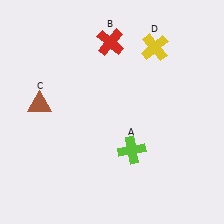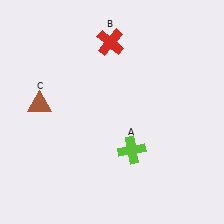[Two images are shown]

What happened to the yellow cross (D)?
The yellow cross (D) was removed in Image 2. It was in the top-right area of Image 1.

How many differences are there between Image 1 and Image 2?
There is 1 difference between the two images.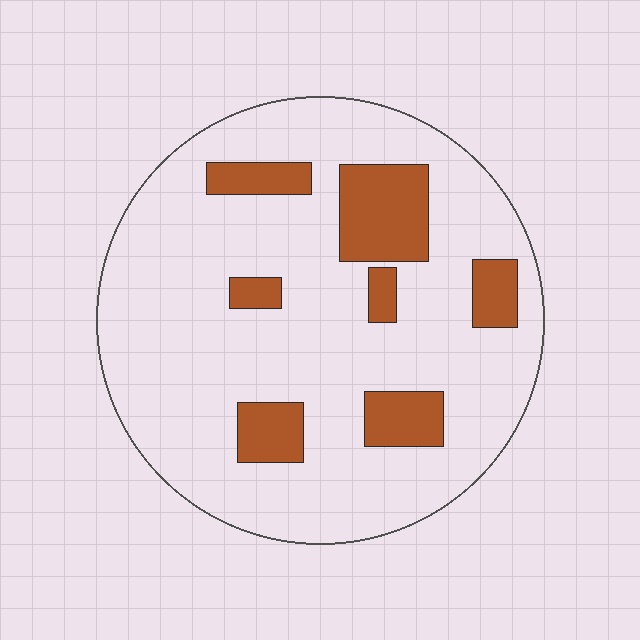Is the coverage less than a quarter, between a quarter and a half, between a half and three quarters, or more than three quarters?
Less than a quarter.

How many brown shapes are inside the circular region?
7.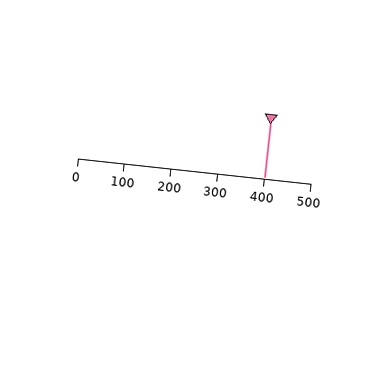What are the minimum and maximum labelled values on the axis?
The axis runs from 0 to 500.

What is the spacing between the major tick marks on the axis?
The major ticks are spaced 100 apart.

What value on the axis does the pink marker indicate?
The marker indicates approximately 400.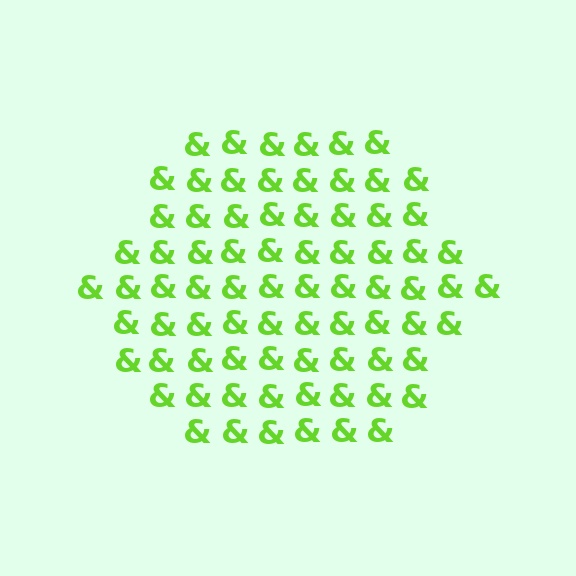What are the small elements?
The small elements are ampersands.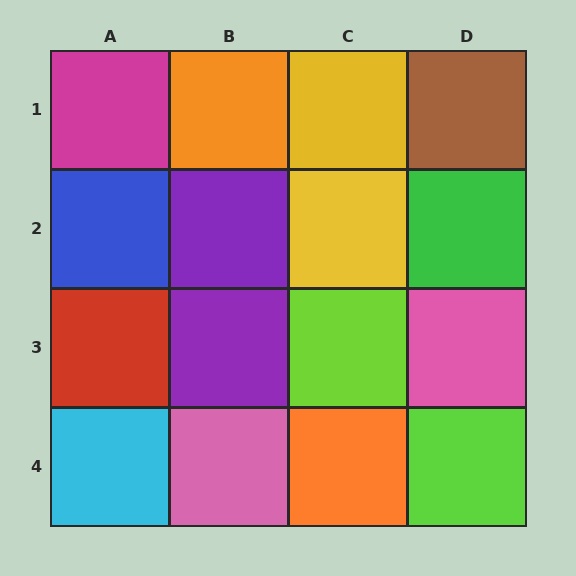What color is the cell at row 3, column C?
Lime.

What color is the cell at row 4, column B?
Pink.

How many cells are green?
1 cell is green.